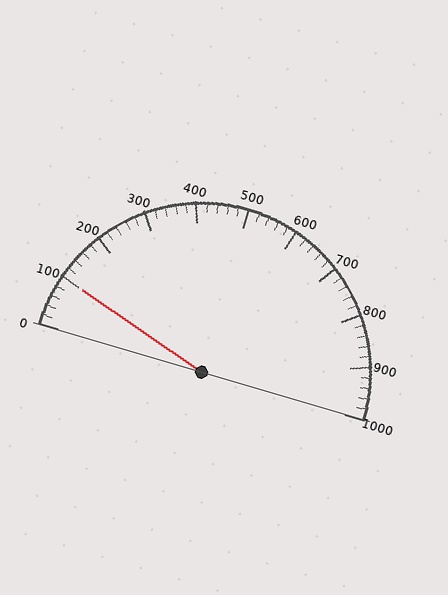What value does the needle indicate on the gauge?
The needle indicates approximately 100.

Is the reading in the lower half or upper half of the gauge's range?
The reading is in the lower half of the range (0 to 1000).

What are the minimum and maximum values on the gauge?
The gauge ranges from 0 to 1000.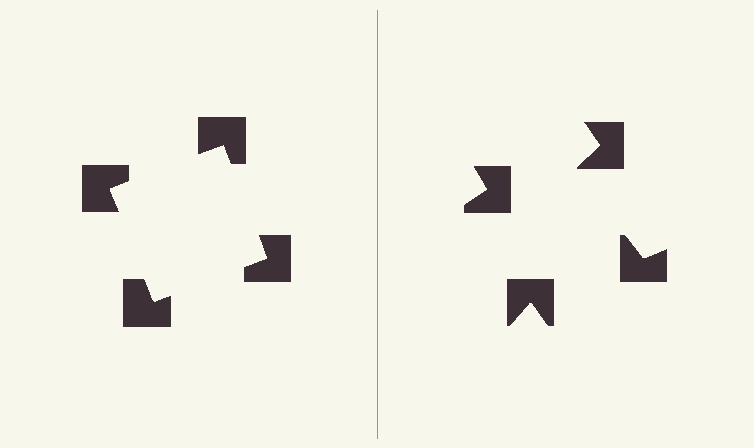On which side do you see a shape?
An illusory square appears on the left side. On the right side the wedge cuts are rotated, so no coherent shape forms.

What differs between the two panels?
The notched squares are positioned identically on both sides; only the wedge orientations differ. On the left they align to a square; on the right they are misaligned.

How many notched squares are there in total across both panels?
8 — 4 on each side.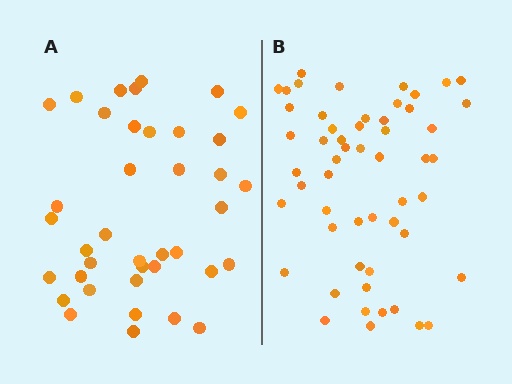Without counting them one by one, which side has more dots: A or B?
Region B (the right region) has more dots.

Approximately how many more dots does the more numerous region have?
Region B has approximately 15 more dots than region A.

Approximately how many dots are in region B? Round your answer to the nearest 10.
About 50 dots. (The exact count is 54, which rounds to 50.)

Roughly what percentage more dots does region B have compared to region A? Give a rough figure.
About 40% more.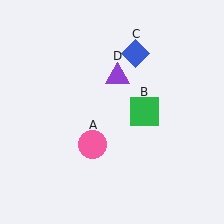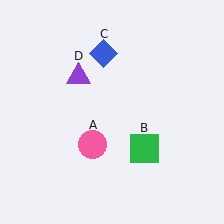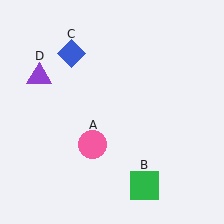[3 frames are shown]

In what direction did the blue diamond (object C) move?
The blue diamond (object C) moved left.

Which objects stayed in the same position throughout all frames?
Pink circle (object A) remained stationary.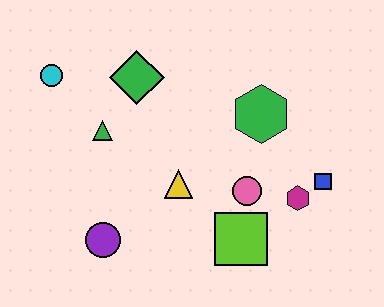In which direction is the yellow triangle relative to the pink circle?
The yellow triangle is to the left of the pink circle.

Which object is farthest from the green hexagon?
The cyan circle is farthest from the green hexagon.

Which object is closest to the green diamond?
The green triangle is closest to the green diamond.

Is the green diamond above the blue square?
Yes